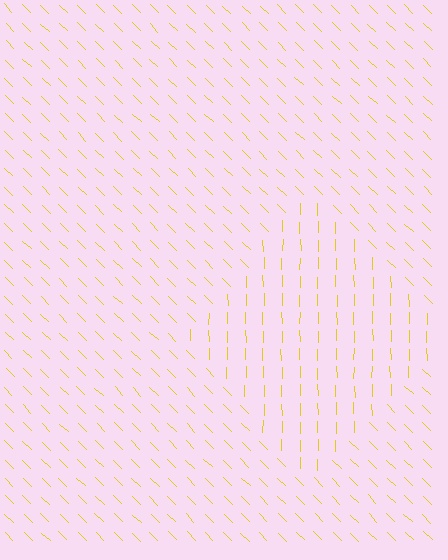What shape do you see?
I see a diamond.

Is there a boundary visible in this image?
Yes, there is a texture boundary formed by a change in line orientation.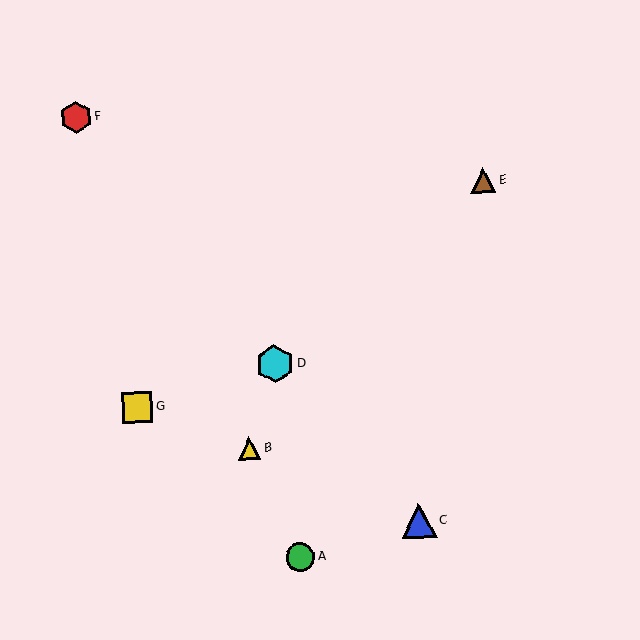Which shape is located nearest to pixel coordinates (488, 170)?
The brown triangle (labeled E) at (483, 181) is nearest to that location.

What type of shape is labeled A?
Shape A is a green circle.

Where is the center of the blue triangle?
The center of the blue triangle is at (419, 521).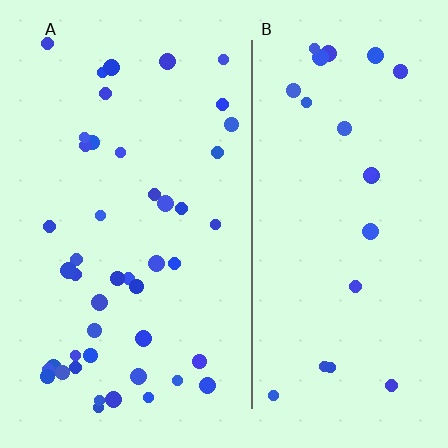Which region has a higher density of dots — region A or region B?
A (the left).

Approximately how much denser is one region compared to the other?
Approximately 2.1× — region A over region B.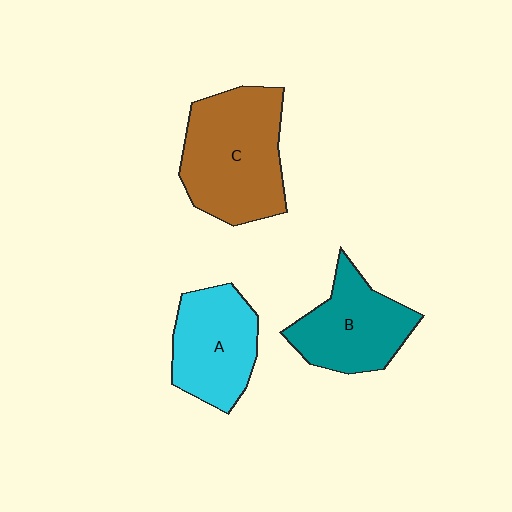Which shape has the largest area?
Shape C (brown).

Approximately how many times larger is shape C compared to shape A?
Approximately 1.4 times.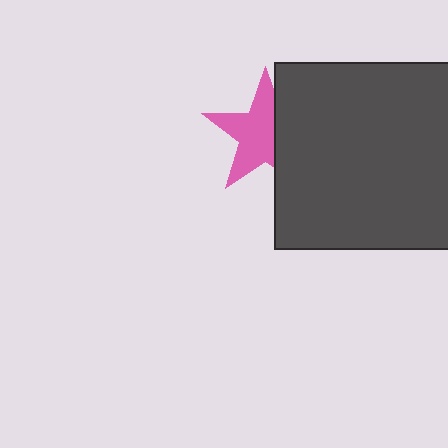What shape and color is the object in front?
The object in front is a dark gray square.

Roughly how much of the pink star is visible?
About half of it is visible (roughly 63%).